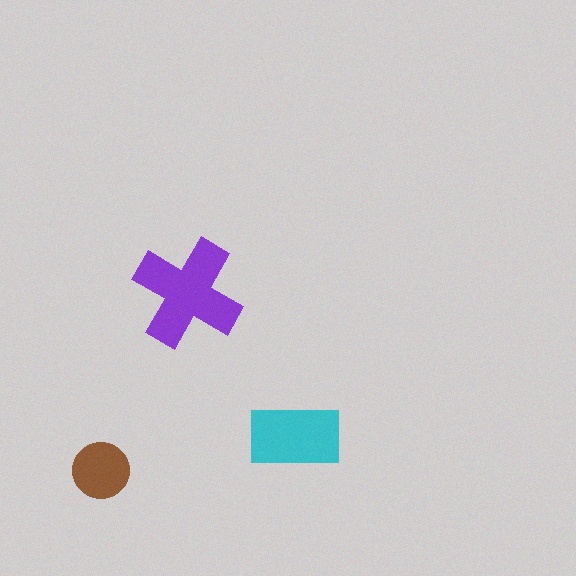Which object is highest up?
The purple cross is topmost.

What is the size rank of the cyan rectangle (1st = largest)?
2nd.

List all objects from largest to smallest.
The purple cross, the cyan rectangle, the brown circle.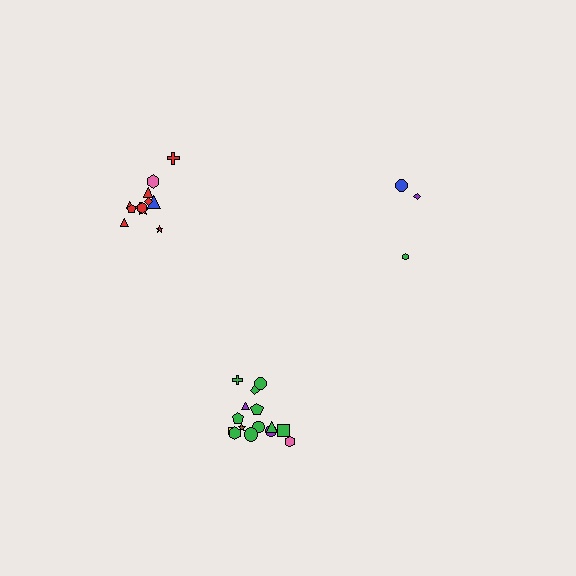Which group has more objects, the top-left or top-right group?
The top-left group.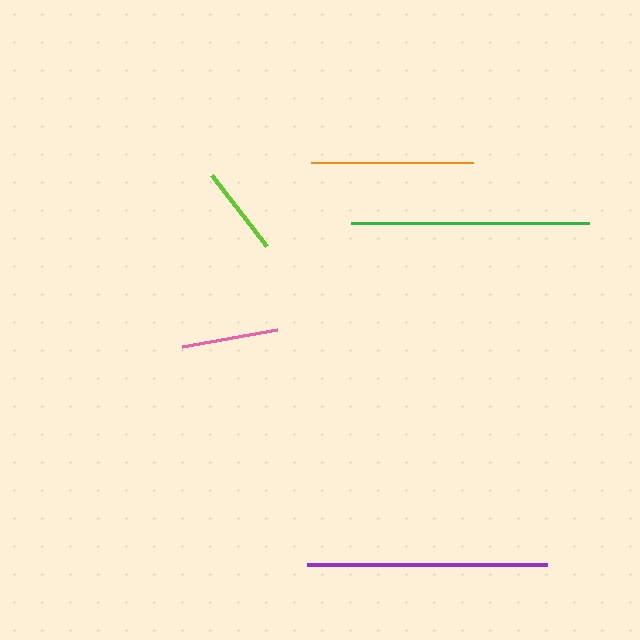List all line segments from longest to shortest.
From longest to shortest: purple, green, orange, pink, lime.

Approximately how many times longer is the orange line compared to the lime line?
The orange line is approximately 1.8 times the length of the lime line.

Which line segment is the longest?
The purple line is the longest at approximately 240 pixels.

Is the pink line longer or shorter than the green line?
The green line is longer than the pink line.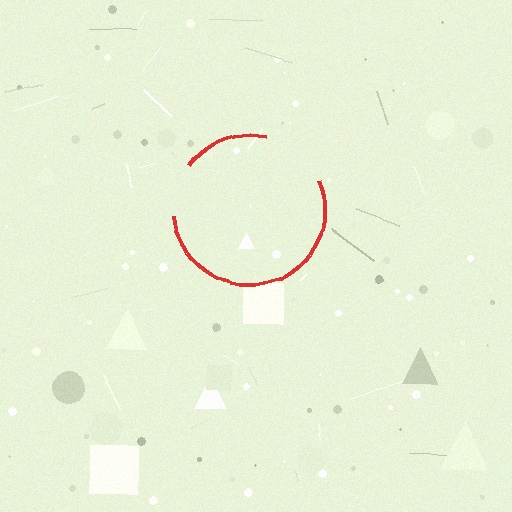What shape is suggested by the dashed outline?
The dashed outline suggests a circle.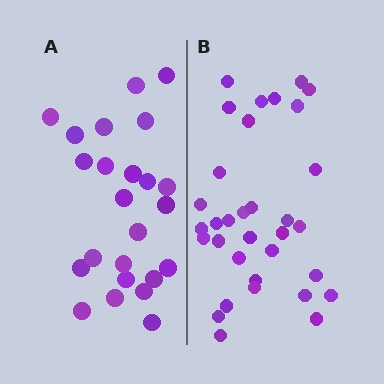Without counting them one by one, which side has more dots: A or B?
Region B (the right region) has more dots.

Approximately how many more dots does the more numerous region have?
Region B has roughly 8 or so more dots than region A.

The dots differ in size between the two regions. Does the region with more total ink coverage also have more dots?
No. Region A has more total ink coverage because its dots are larger, but region B actually contains more individual dots. Total area can be misleading — the number of items is what matters here.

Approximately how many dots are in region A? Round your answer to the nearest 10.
About 20 dots. (The exact count is 24, which rounds to 20.)